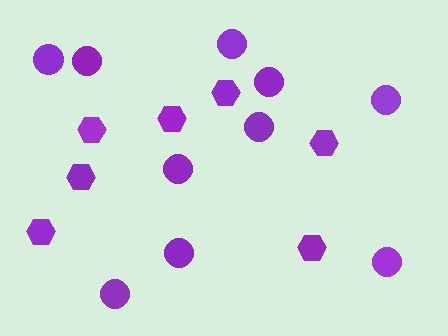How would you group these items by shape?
There are 2 groups: one group of hexagons (7) and one group of circles (10).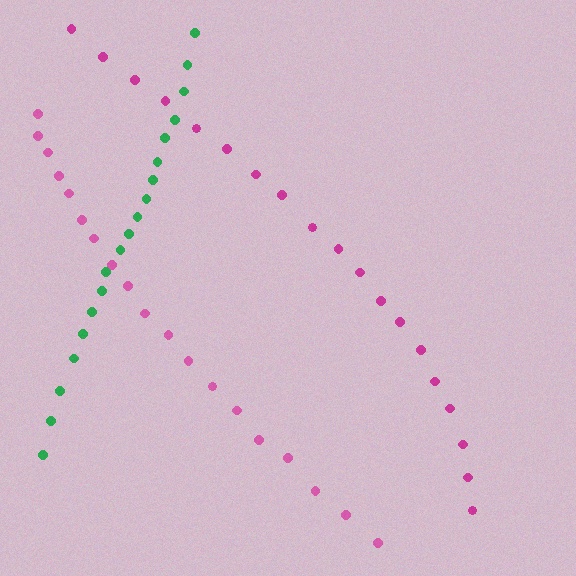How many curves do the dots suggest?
There are 3 distinct paths.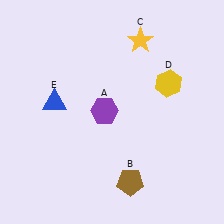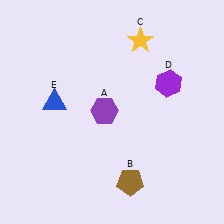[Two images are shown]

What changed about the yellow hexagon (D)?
In Image 1, D is yellow. In Image 2, it changed to purple.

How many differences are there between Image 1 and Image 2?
There is 1 difference between the two images.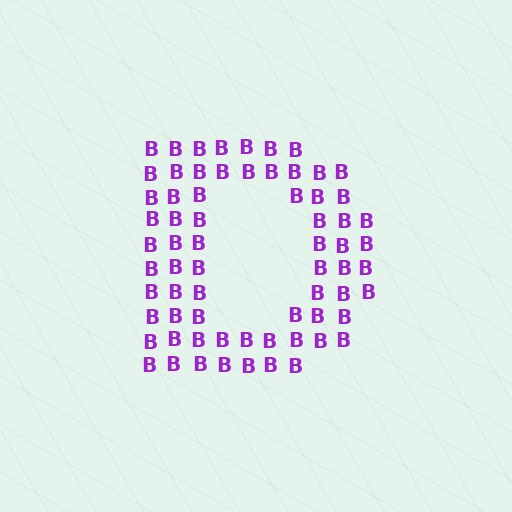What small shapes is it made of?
It is made of small letter B's.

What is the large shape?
The large shape is the letter D.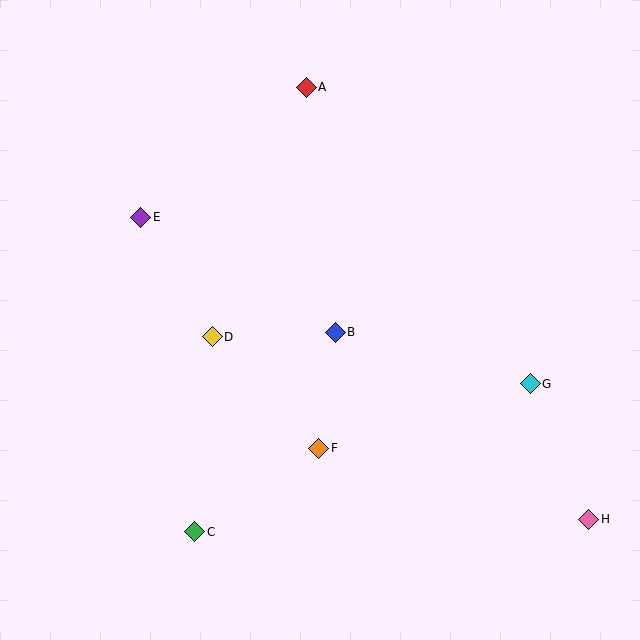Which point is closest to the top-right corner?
Point A is closest to the top-right corner.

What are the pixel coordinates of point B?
Point B is at (335, 332).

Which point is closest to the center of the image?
Point B at (335, 332) is closest to the center.